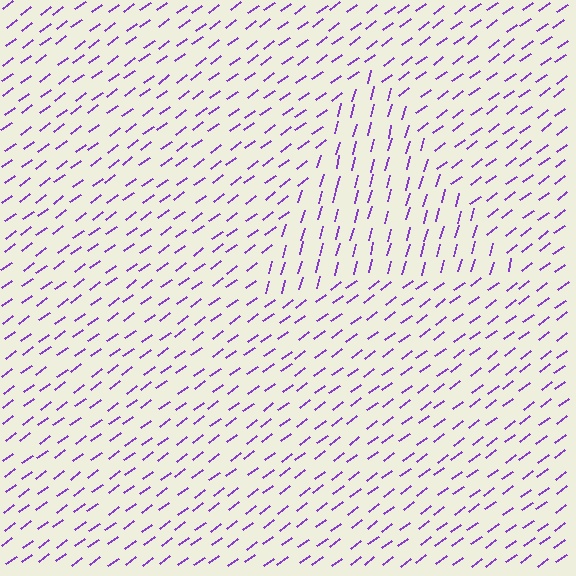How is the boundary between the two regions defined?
The boundary is defined purely by a change in line orientation (approximately 39 degrees difference). All lines are the same color and thickness.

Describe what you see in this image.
The image is filled with small purple line segments. A triangle region in the image has lines oriented differently from the surrounding lines, creating a visible texture boundary.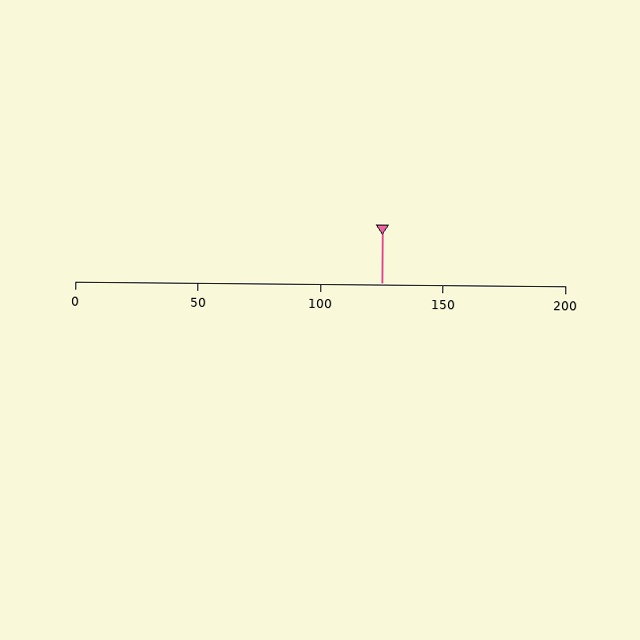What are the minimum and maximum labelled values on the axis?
The axis runs from 0 to 200.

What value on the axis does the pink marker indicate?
The marker indicates approximately 125.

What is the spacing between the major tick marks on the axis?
The major ticks are spaced 50 apart.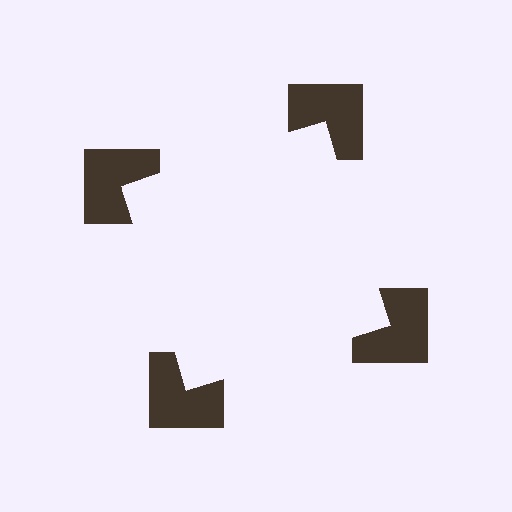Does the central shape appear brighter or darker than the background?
It typically appears slightly brighter than the background, even though no actual brightness change is drawn.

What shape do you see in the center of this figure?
An illusory square — its edges are inferred from the aligned wedge cuts in the notched squares, not physically drawn.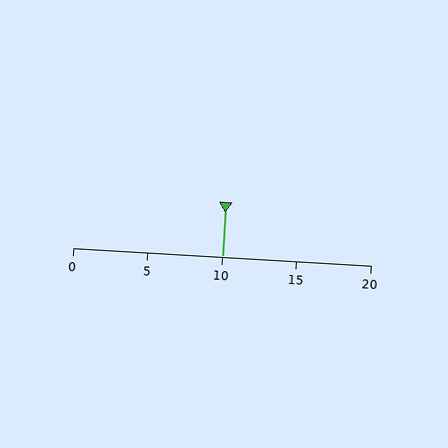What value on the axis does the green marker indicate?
The marker indicates approximately 10.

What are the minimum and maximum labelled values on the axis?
The axis runs from 0 to 20.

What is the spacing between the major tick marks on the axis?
The major ticks are spaced 5 apart.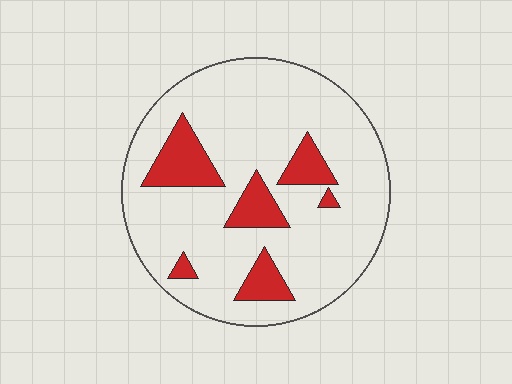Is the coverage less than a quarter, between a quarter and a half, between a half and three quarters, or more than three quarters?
Less than a quarter.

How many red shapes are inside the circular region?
6.